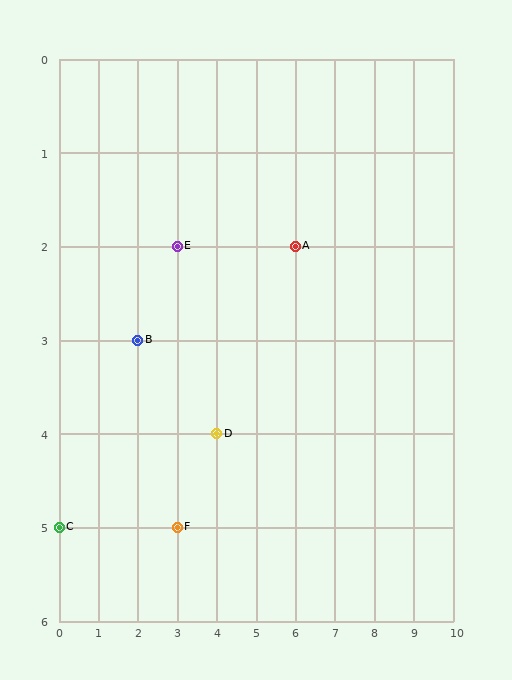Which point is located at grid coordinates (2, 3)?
Point B is at (2, 3).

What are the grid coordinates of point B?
Point B is at grid coordinates (2, 3).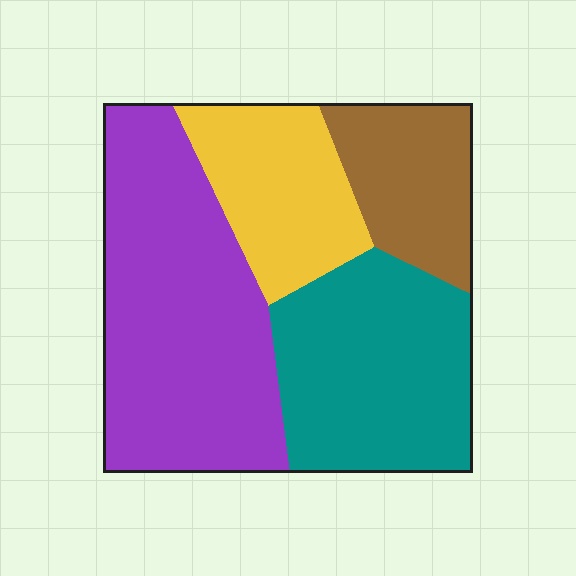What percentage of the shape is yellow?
Yellow covers 18% of the shape.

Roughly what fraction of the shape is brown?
Brown covers around 15% of the shape.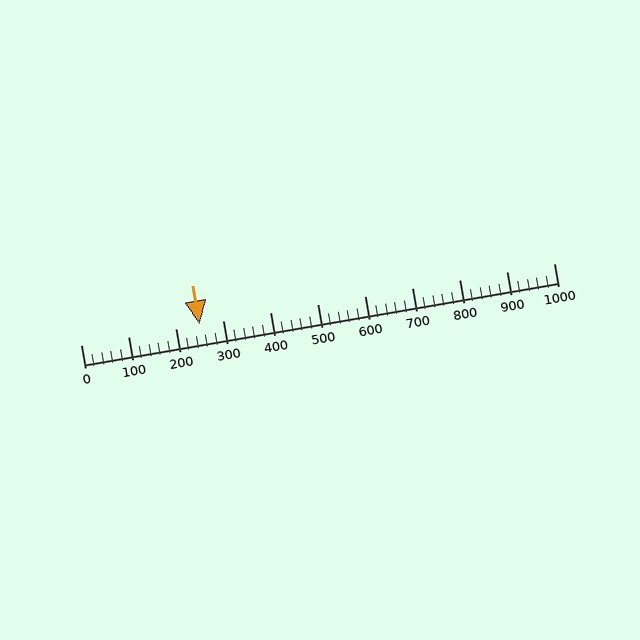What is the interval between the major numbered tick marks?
The major tick marks are spaced 100 units apart.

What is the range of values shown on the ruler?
The ruler shows values from 0 to 1000.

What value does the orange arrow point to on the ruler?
The orange arrow points to approximately 252.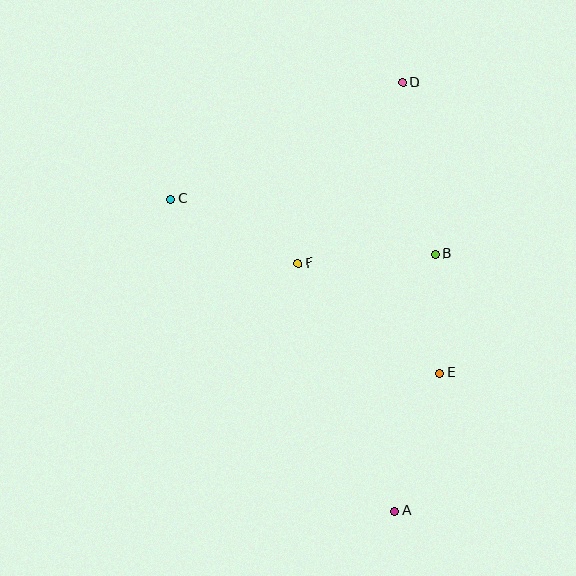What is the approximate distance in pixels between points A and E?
The distance between A and E is approximately 145 pixels.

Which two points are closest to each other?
Points B and E are closest to each other.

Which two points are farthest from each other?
Points A and D are farthest from each other.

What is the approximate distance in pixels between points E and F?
The distance between E and F is approximately 179 pixels.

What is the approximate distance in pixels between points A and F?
The distance between A and F is approximately 266 pixels.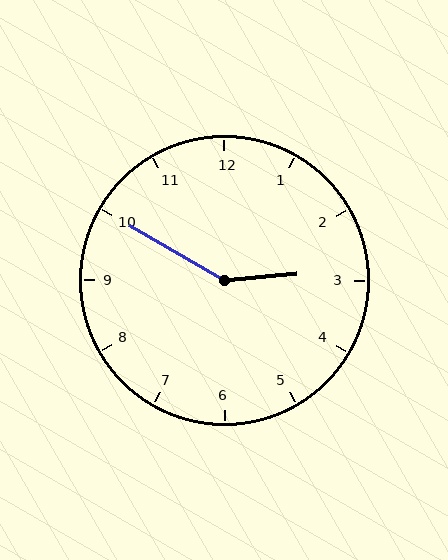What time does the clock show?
2:50.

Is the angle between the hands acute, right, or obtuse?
It is obtuse.